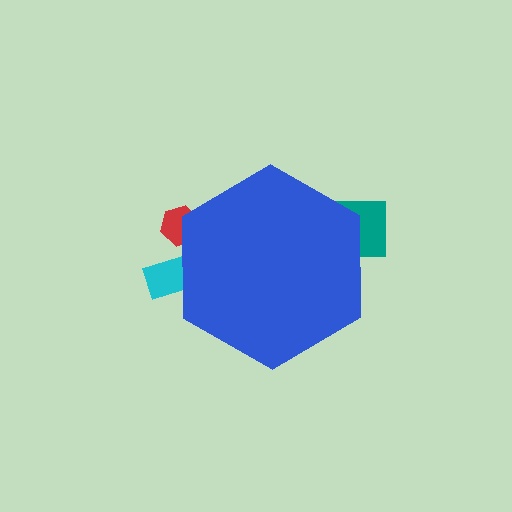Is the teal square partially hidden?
Yes, the teal square is partially hidden behind the blue hexagon.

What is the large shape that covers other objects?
A blue hexagon.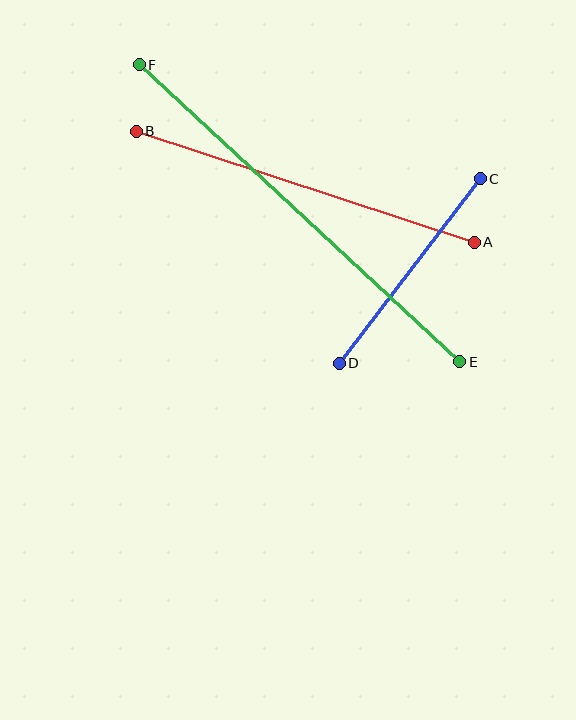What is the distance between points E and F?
The distance is approximately 437 pixels.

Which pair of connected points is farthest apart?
Points E and F are farthest apart.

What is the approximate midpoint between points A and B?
The midpoint is at approximately (305, 187) pixels.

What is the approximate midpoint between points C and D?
The midpoint is at approximately (410, 271) pixels.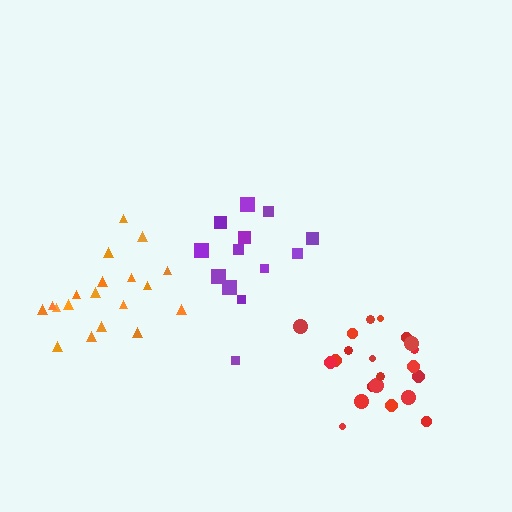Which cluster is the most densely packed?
Red.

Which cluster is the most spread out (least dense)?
Orange.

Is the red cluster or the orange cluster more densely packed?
Red.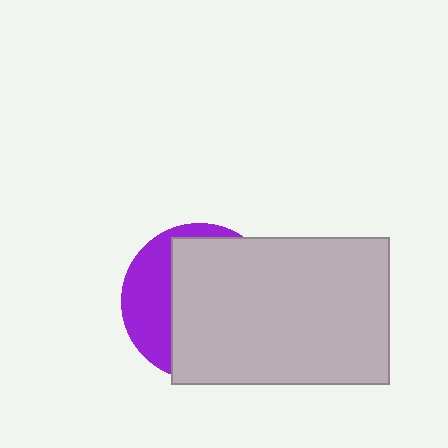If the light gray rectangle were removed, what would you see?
You would see the complete purple circle.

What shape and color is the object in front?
The object in front is a light gray rectangle.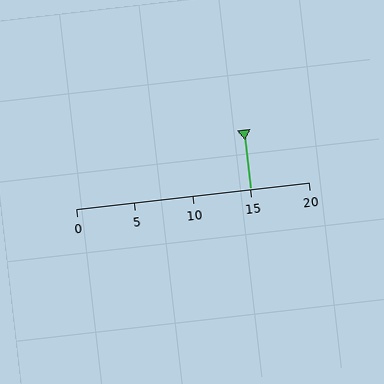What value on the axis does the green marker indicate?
The marker indicates approximately 15.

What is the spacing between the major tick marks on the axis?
The major ticks are spaced 5 apart.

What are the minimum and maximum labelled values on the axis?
The axis runs from 0 to 20.